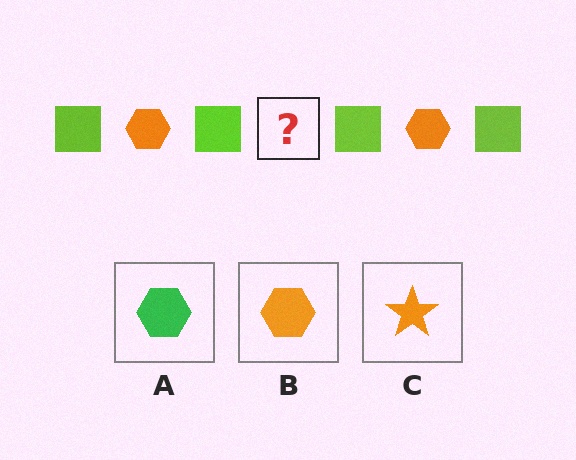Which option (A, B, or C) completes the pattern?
B.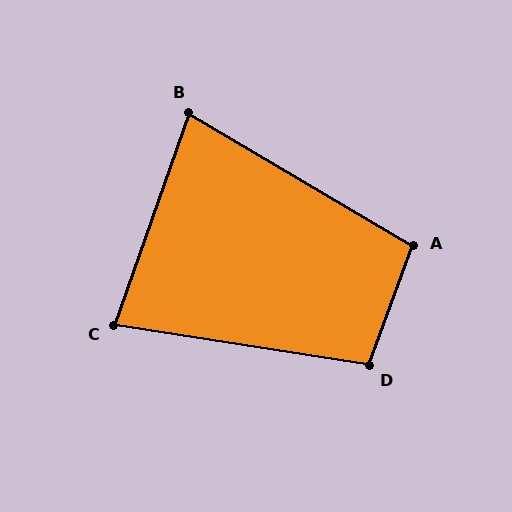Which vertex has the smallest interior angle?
B, at approximately 79 degrees.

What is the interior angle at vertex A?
Approximately 100 degrees (obtuse).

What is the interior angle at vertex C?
Approximately 80 degrees (acute).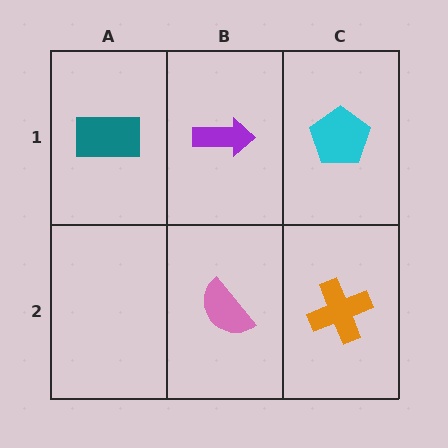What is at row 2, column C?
An orange cross.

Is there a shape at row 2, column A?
No, that cell is empty.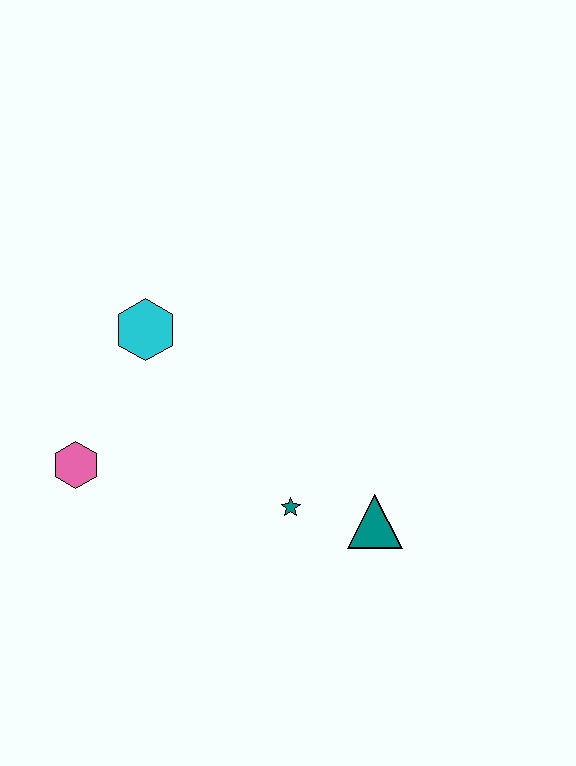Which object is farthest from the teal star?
The cyan hexagon is farthest from the teal star.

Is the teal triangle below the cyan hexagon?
Yes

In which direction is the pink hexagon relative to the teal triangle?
The pink hexagon is to the left of the teal triangle.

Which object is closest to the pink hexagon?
The cyan hexagon is closest to the pink hexagon.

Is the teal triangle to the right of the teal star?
Yes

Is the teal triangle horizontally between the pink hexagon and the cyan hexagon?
No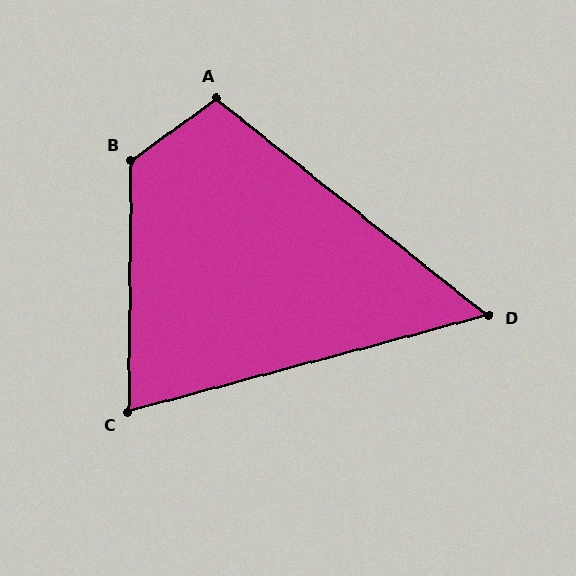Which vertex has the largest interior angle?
B, at approximately 126 degrees.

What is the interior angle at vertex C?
Approximately 74 degrees (acute).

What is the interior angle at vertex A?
Approximately 106 degrees (obtuse).